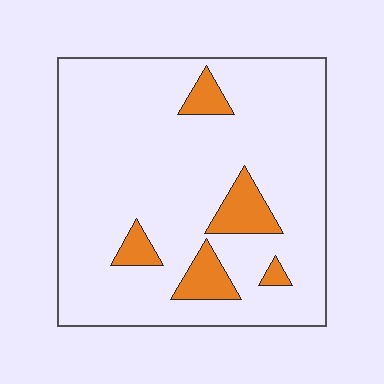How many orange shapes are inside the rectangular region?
5.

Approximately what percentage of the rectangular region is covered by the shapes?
Approximately 10%.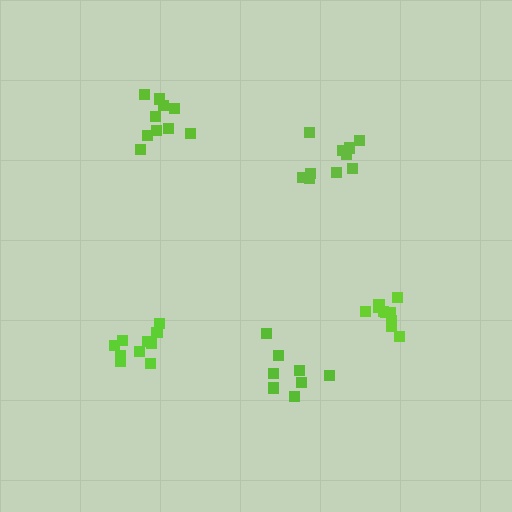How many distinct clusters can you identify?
There are 5 distinct clusters.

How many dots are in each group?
Group 1: 10 dots, Group 2: 10 dots, Group 3: 10 dots, Group 4: 8 dots, Group 5: 10 dots (48 total).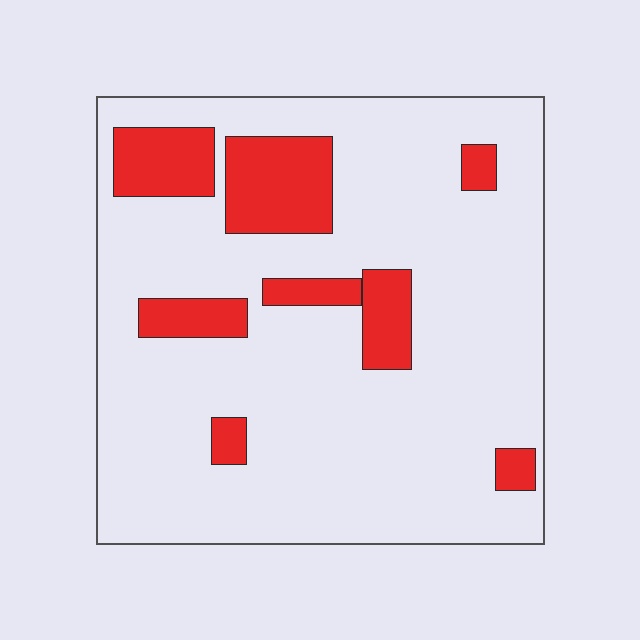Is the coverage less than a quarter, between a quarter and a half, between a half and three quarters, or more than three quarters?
Less than a quarter.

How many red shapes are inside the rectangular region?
8.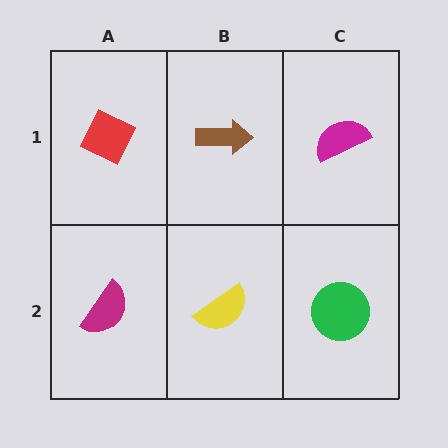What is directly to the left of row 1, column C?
A brown arrow.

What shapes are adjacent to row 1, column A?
A magenta semicircle (row 2, column A), a brown arrow (row 1, column B).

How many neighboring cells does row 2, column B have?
3.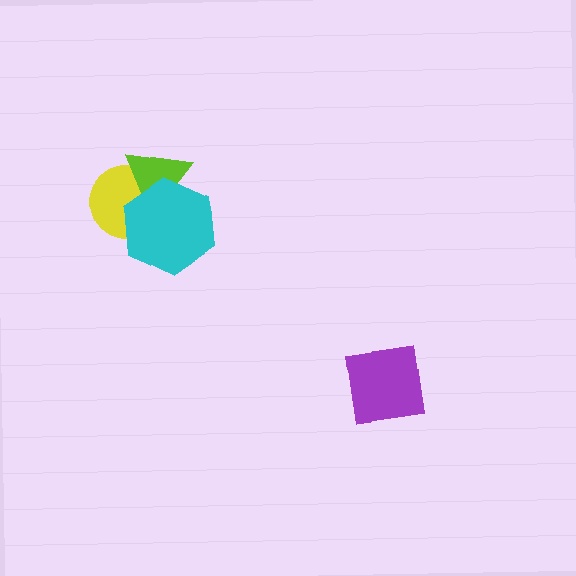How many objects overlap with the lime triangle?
2 objects overlap with the lime triangle.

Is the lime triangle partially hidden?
Yes, it is partially covered by another shape.